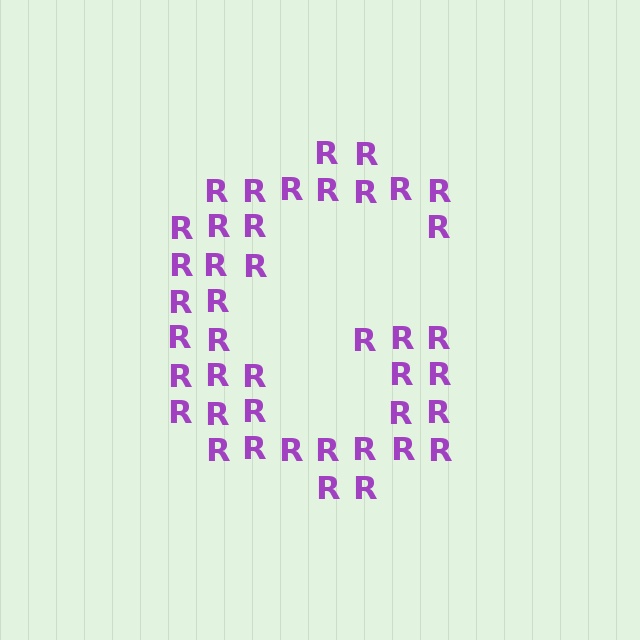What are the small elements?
The small elements are letter R's.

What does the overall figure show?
The overall figure shows the letter G.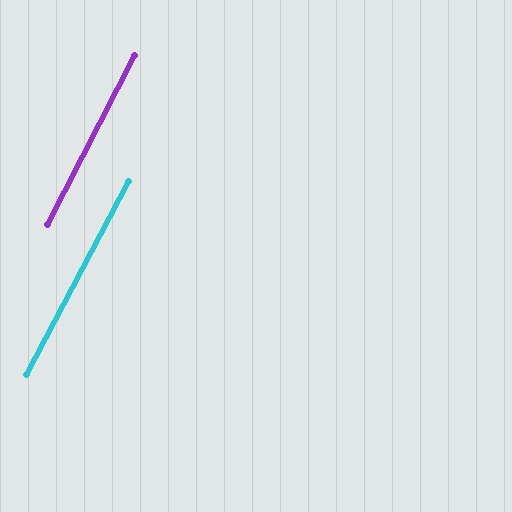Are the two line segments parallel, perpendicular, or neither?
Parallel — their directions differ by only 0.7°.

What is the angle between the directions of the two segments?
Approximately 1 degree.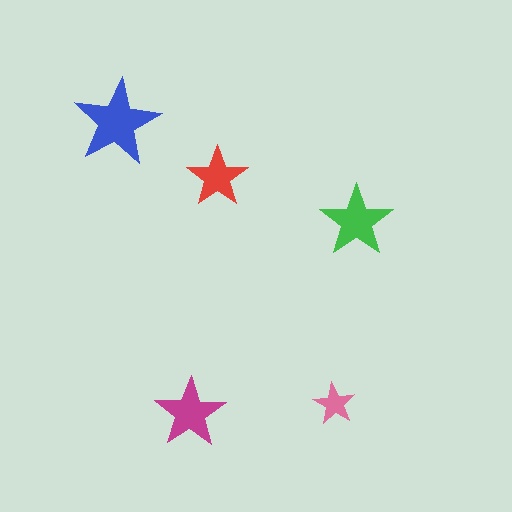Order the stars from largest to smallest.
the blue one, the green one, the magenta one, the red one, the pink one.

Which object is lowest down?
The magenta star is bottommost.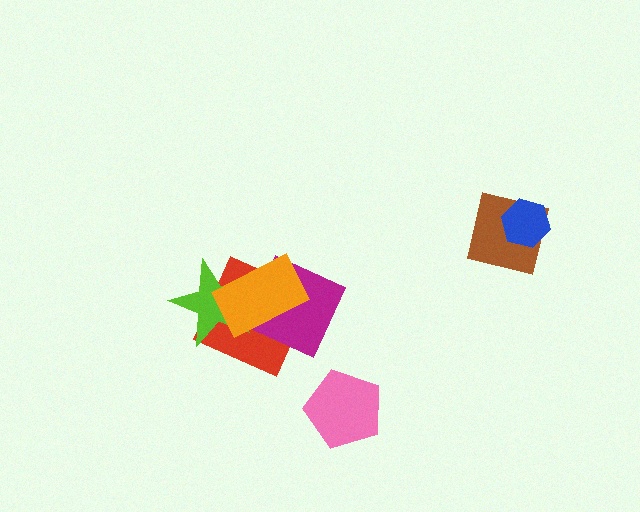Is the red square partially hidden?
Yes, it is partially covered by another shape.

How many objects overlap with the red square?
3 objects overlap with the red square.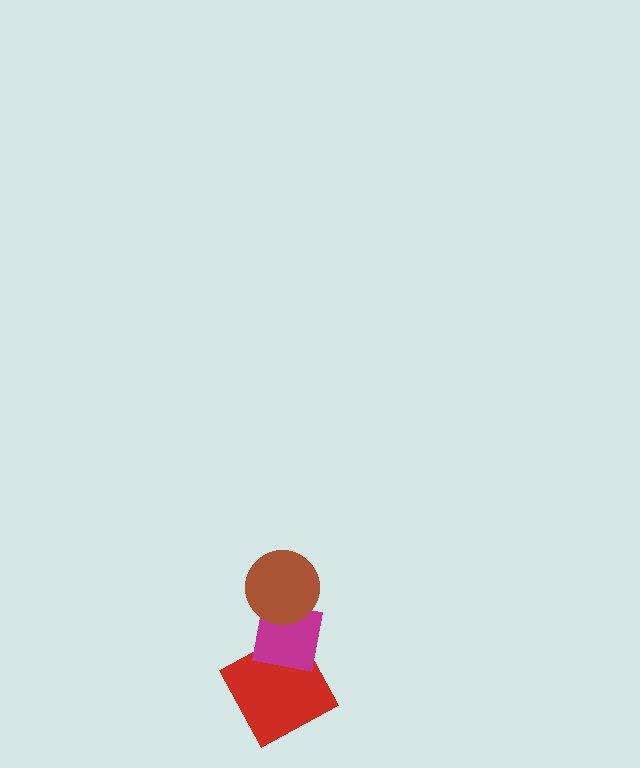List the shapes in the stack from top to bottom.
From top to bottom: the brown circle, the magenta square, the red square.